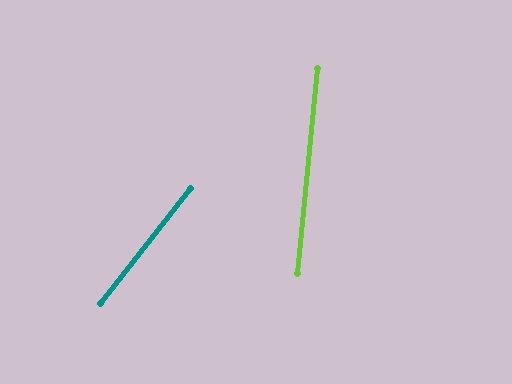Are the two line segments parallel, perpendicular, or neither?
Neither parallel nor perpendicular — they differ by about 33°.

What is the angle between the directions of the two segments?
Approximately 33 degrees.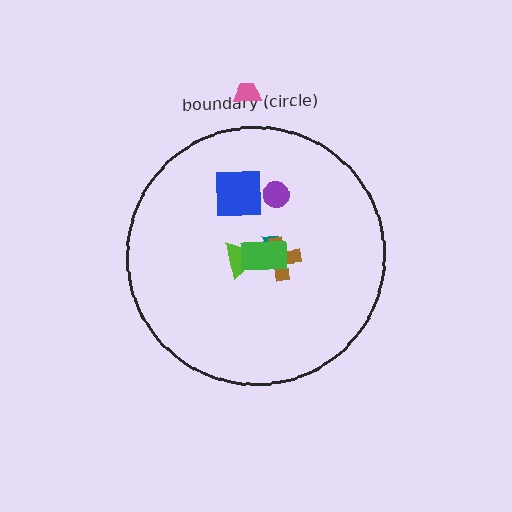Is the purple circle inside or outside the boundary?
Inside.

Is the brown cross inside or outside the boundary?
Inside.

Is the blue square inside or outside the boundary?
Inside.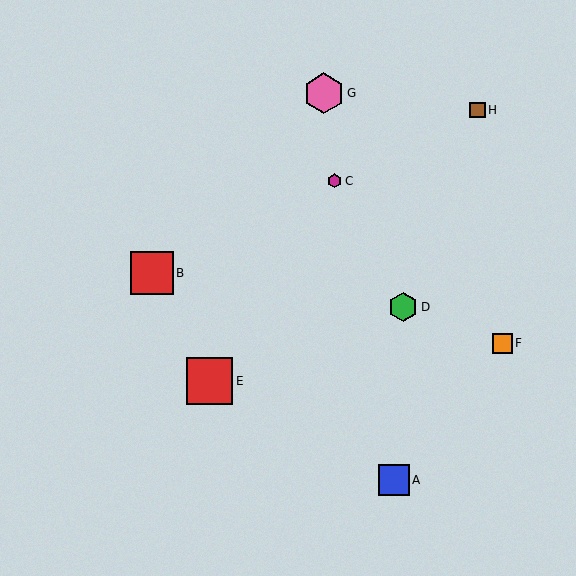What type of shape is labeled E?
Shape E is a red square.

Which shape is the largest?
The red square (labeled E) is the largest.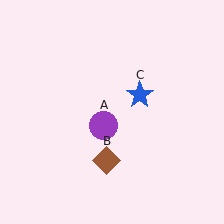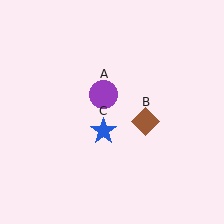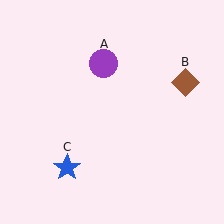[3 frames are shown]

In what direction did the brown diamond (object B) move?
The brown diamond (object B) moved up and to the right.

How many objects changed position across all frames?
3 objects changed position: purple circle (object A), brown diamond (object B), blue star (object C).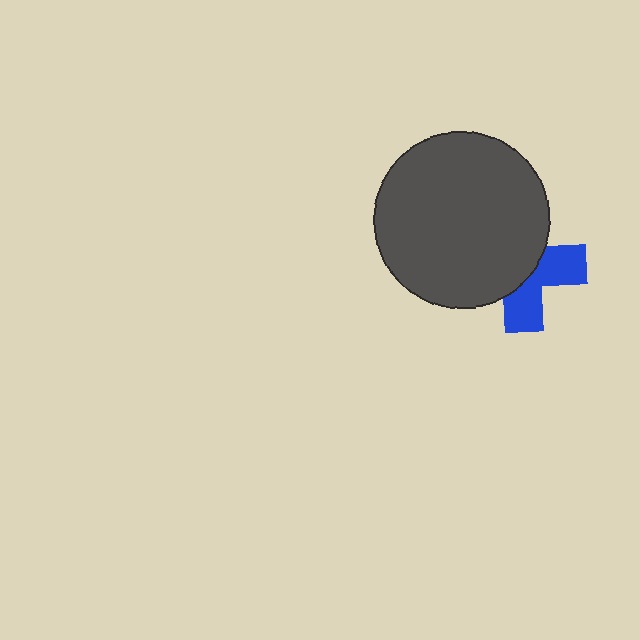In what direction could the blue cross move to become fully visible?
The blue cross could move toward the lower-right. That would shift it out from behind the dark gray circle entirely.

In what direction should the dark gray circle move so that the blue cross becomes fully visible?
The dark gray circle should move toward the upper-left. That is the shortest direction to clear the overlap and leave the blue cross fully visible.